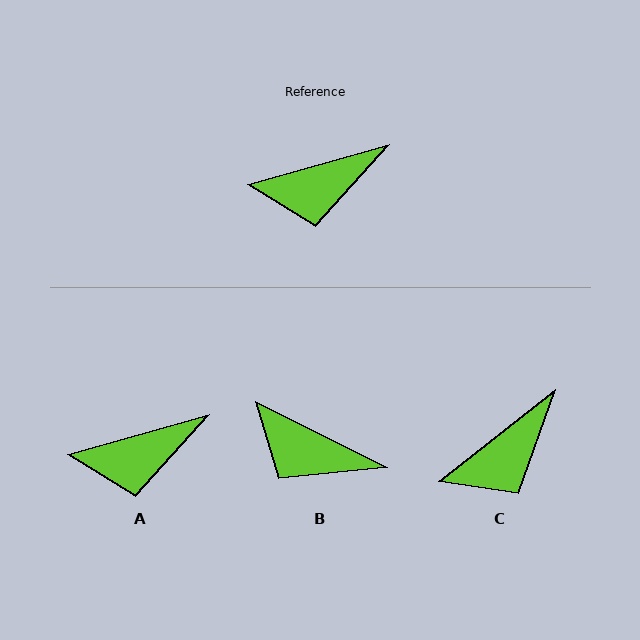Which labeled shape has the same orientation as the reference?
A.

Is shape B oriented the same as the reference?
No, it is off by about 42 degrees.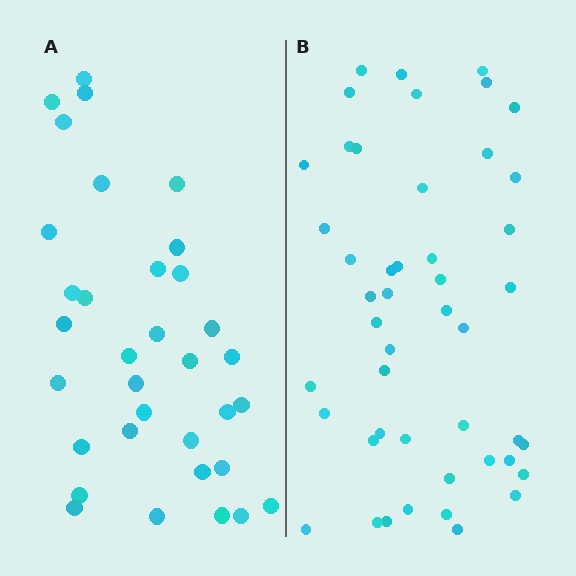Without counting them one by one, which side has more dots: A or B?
Region B (the right region) has more dots.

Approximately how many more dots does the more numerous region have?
Region B has approximately 15 more dots than region A.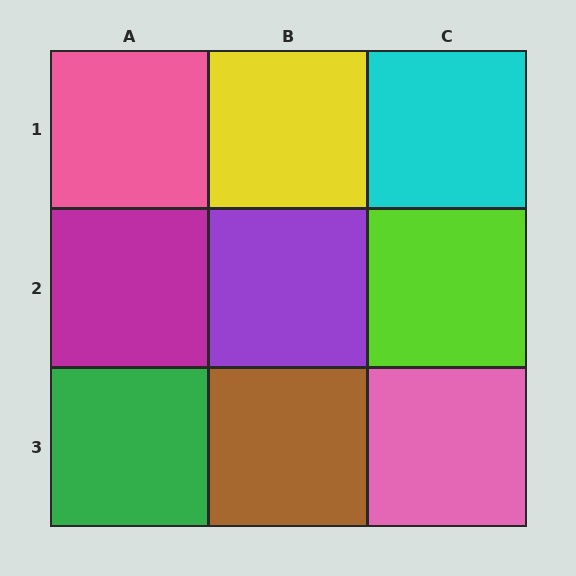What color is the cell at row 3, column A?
Green.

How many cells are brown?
1 cell is brown.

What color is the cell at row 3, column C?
Pink.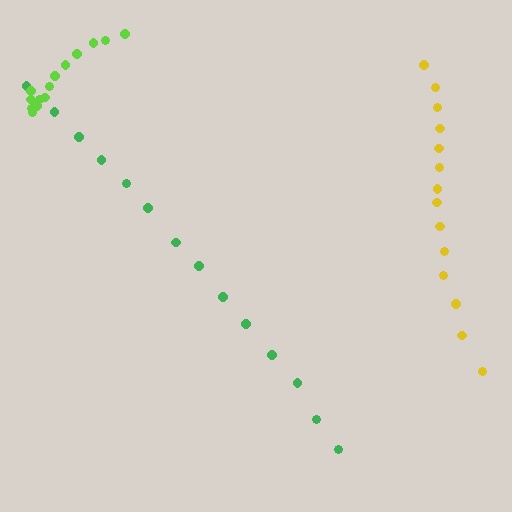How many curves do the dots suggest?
There are 3 distinct paths.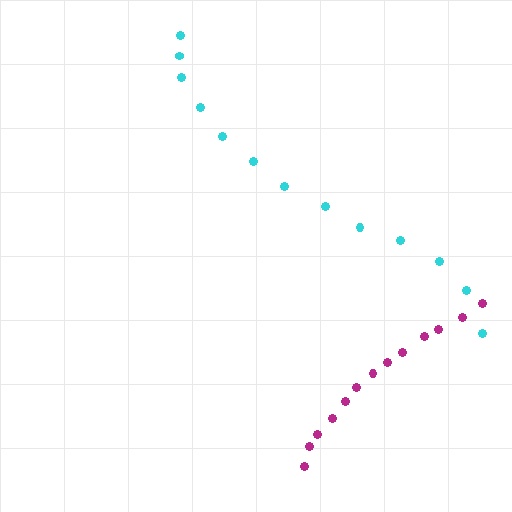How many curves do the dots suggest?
There are 2 distinct paths.